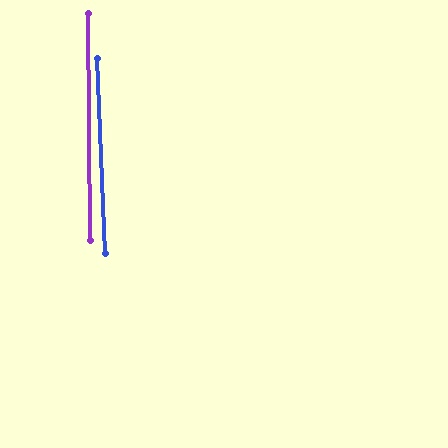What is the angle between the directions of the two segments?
Approximately 2 degrees.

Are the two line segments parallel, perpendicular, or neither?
Parallel — their directions differ by only 1.6°.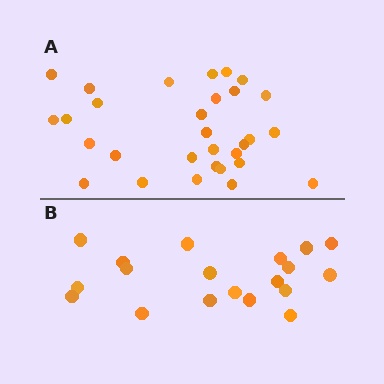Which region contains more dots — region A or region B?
Region A (the top region) has more dots.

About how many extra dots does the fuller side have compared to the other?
Region A has roughly 12 or so more dots than region B.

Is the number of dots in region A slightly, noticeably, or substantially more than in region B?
Region A has substantially more. The ratio is roughly 1.6 to 1.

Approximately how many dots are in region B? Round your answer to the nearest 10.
About 20 dots. (The exact count is 19, which rounds to 20.)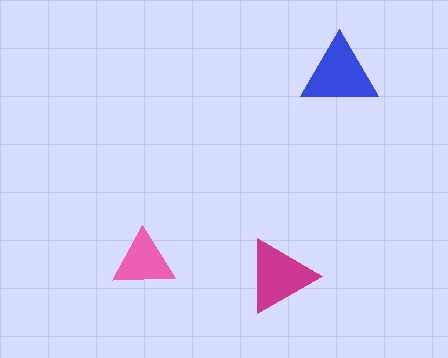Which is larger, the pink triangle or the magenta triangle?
The magenta one.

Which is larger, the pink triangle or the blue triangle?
The blue one.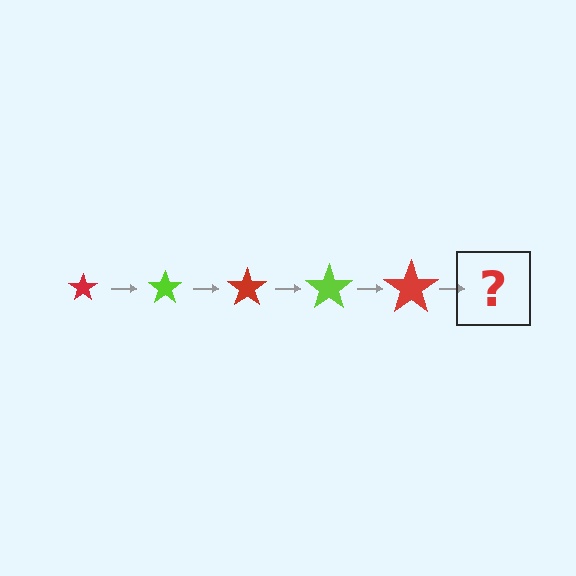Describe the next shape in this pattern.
It should be a lime star, larger than the previous one.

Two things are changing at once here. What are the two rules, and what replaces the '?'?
The two rules are that the star grows larger each step and the color cycles through red and lime. The '?' should be a lime star, larger than the previous one.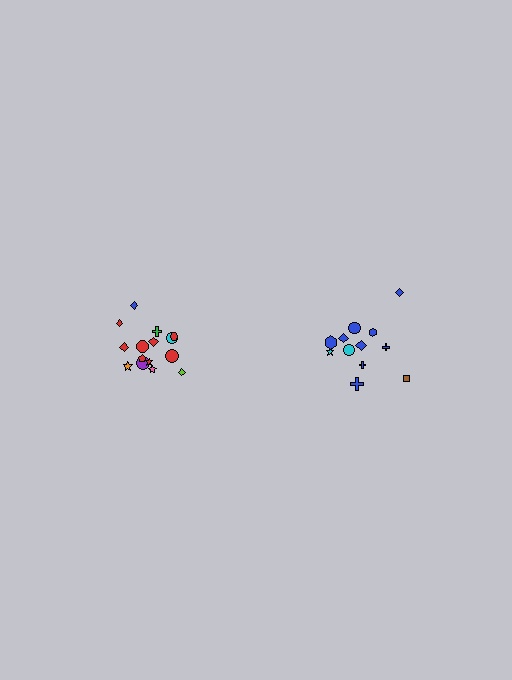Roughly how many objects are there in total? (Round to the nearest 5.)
Roughly 25 objects in total.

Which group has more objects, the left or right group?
The left group.